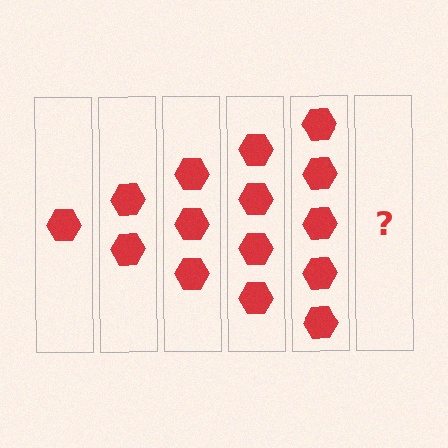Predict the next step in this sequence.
The next step is 6 hexagons.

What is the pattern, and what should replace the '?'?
The pattern is that each step adds one more hexagon. The '?' should be 6 hexagons.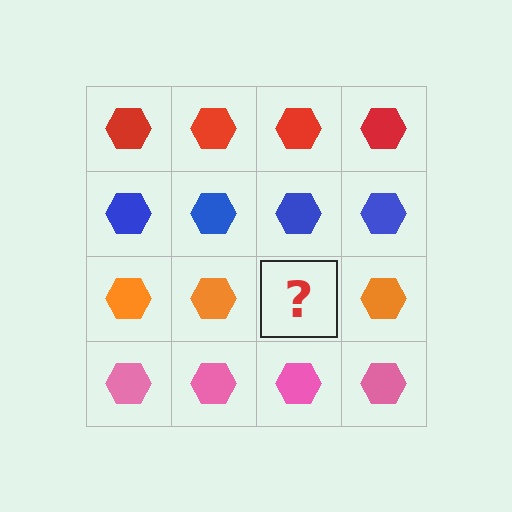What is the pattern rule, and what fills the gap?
The rule is that each row has a consistent color. The gap should be filled with an orange hexagon.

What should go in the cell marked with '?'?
The missing cell should contain an orange hexagon.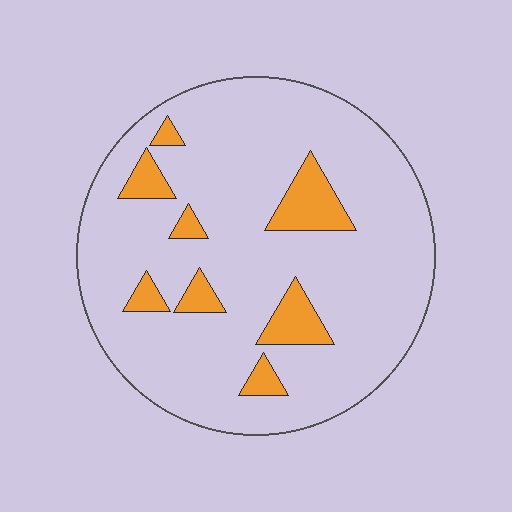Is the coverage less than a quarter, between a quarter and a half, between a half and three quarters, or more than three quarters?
Less than a quarter.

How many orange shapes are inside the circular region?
8.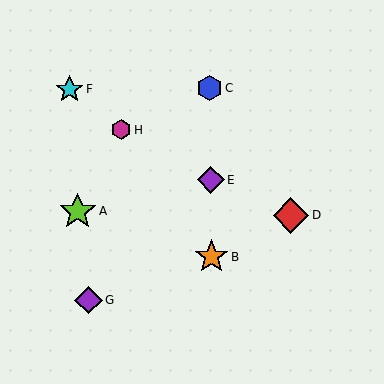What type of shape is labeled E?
Shape E is a purple diamond.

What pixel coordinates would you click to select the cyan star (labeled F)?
Click at (69, 89) to select the cyan star F.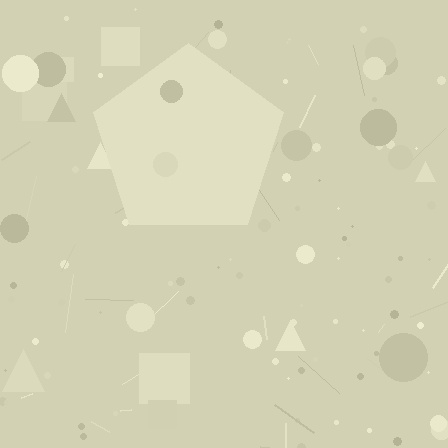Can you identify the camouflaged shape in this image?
The camouflaged shape is a pentagon.